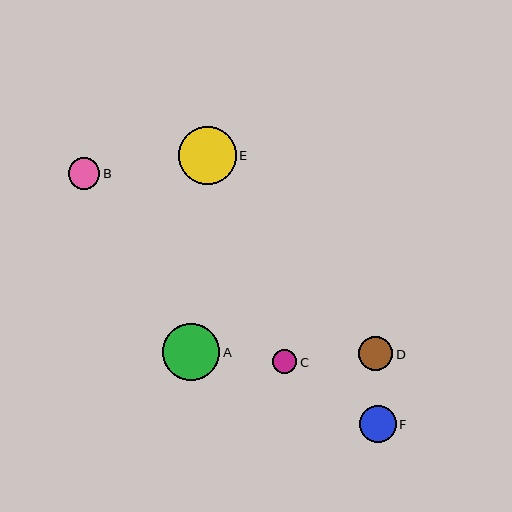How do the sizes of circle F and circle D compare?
Circle F and circle D are approximately the same size.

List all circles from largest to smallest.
From largest to smallest: E, A, F, D, B, C.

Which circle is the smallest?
Circle C is the smallest with a size of approximately 24 pixels.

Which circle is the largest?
Circle E is the largest with a size of approximately 58 pixels.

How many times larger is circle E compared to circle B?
Circle E is approximately 1.8 times the size of circle B.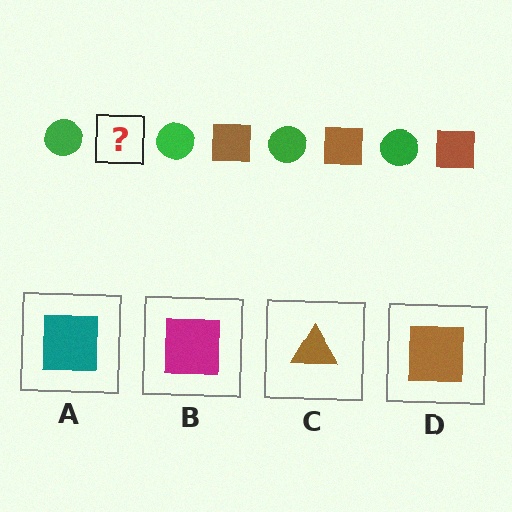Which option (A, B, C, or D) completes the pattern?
D.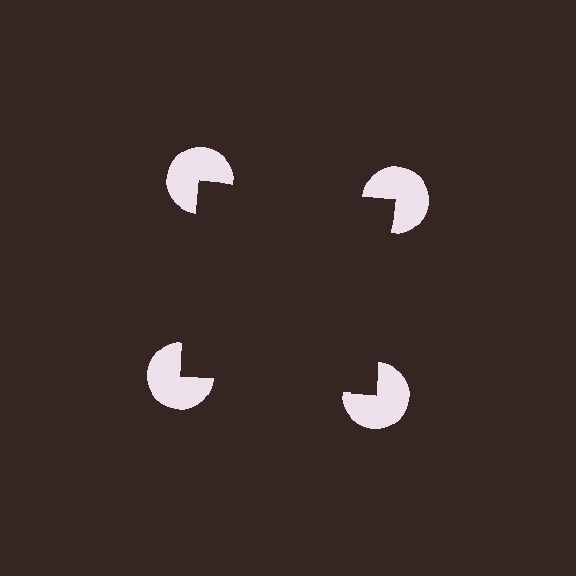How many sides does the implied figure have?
4 sides.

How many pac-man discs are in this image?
There are 4 — one at each vertex of the illusory square.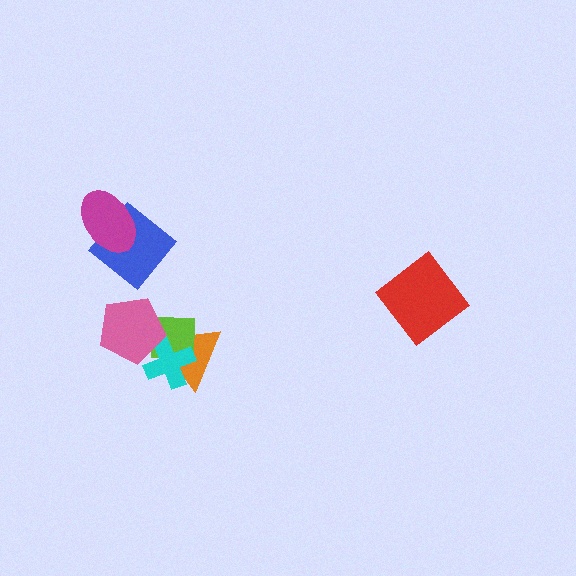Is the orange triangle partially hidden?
Yes, it is partially covered by another shape.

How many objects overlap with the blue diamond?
1 object overlaps with the blue diamond.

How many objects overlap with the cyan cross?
3 objects overlap with the cyan cross.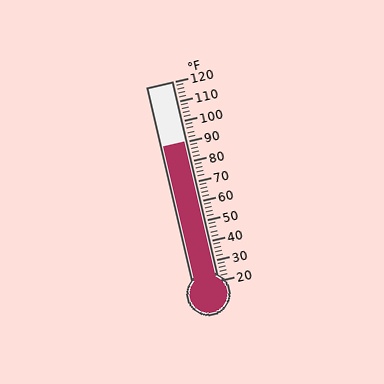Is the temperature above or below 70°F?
The temperature is above 70°F.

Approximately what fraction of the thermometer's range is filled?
The thermometer is filled to approximately 70% of its range.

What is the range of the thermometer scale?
The thermometer scale ranges from 20°F to 120°F.